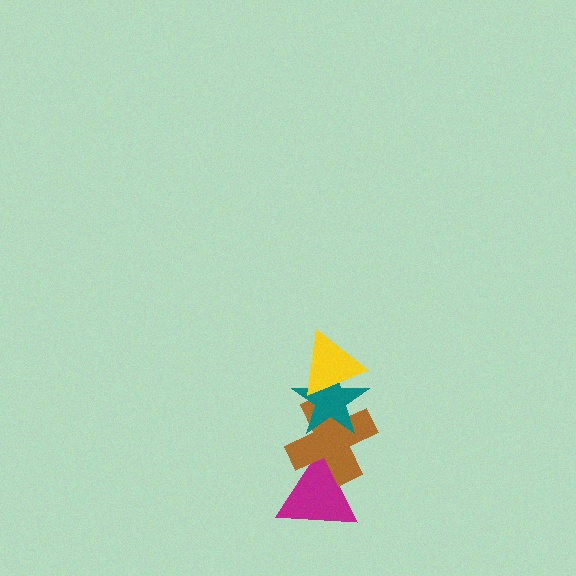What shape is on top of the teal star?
The yellow triangle is on top of the teal star.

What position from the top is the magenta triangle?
The magenta triangle is 4th from the top.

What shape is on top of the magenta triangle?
The brown cross is on top of the magenta triangle.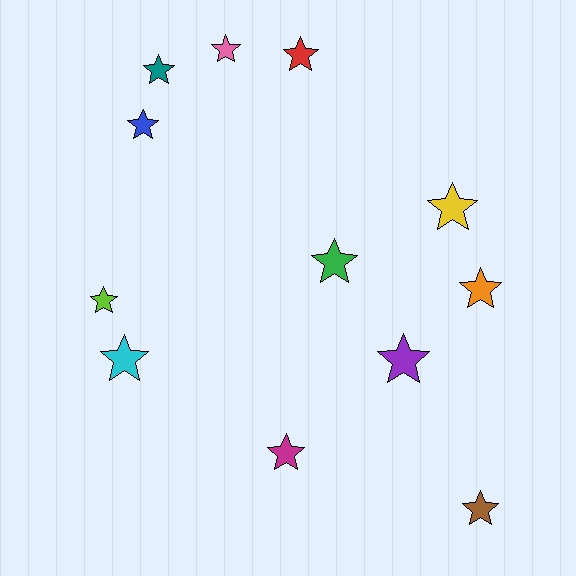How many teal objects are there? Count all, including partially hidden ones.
There is 1 teal object.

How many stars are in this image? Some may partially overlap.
There are 12 stars.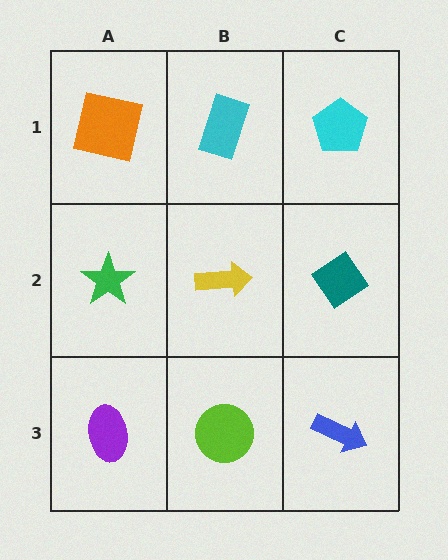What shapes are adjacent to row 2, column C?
A cyan pentagon (row 1, column C), a blue arrow (row 3, column C), a yellow arrow (row 2, column B).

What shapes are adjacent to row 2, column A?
An orange square (row 1, column A), a purple ellipse (row 3, column A), a yellow arrow (row 2, column B).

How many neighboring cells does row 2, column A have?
3.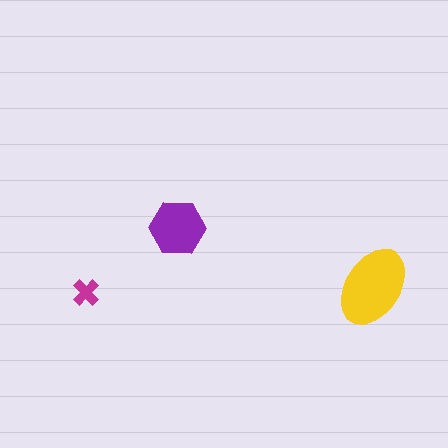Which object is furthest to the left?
The magenta cross is leftmost.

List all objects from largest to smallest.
The yellow ellipse, the purple hexagon, the magenta cross.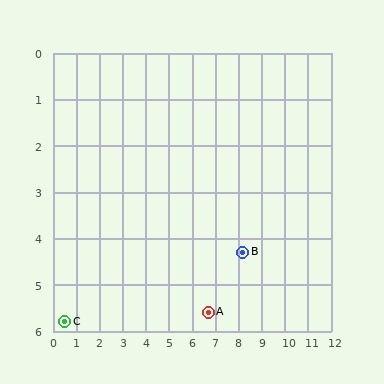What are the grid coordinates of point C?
Point C is at approximately (0.5, 5.8).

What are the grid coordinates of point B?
Point B is at approximately (8.2, 4.3).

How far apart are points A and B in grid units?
Points A and B are about 2.0 grid units apart.